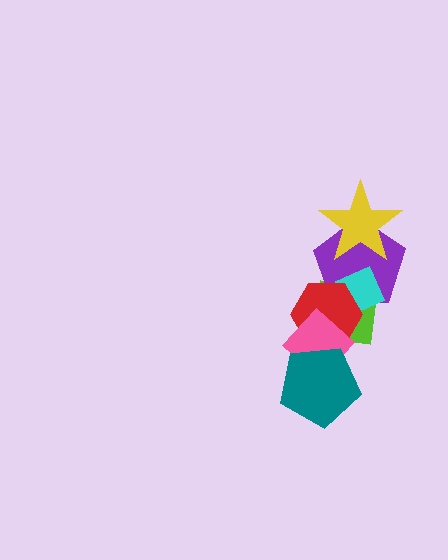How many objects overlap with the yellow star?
1 object overlaps with the yellow star.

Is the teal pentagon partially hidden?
No, no other shape covers it.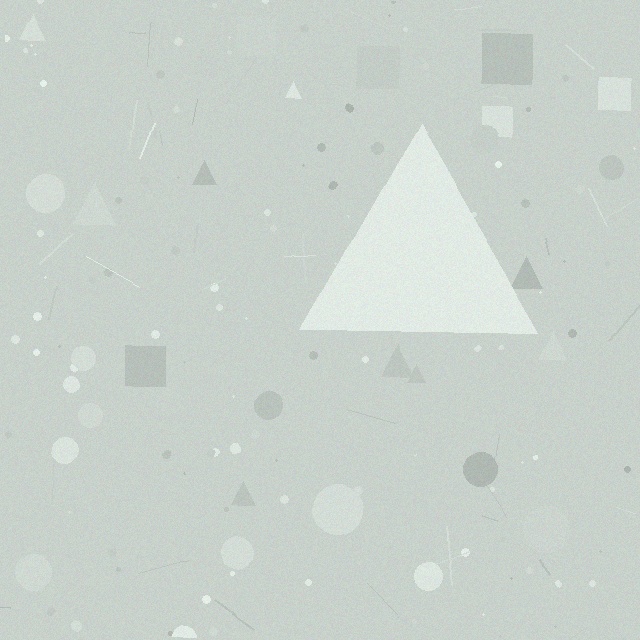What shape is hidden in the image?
A triangle is hidden in the image.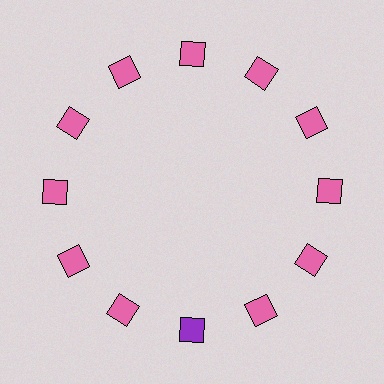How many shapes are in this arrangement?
There are 12 shapes arranged in a ring pattern.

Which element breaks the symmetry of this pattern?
The purple square at roughly the 6 o'clock position breaks the symmetry. All other shapes are pink squares.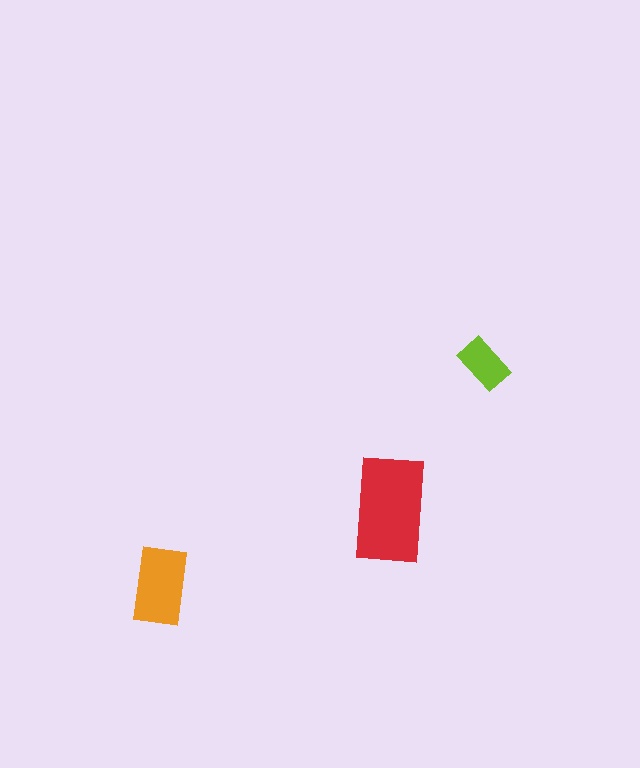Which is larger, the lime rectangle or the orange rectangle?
The orange one.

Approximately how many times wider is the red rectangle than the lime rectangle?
About 2 times wider.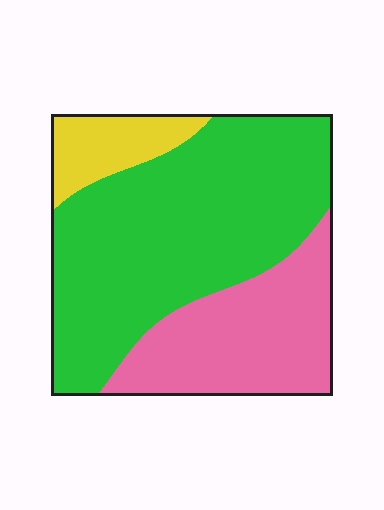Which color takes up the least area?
Yellow, at roughly 10%.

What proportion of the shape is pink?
Pink covers around 30% of the shape.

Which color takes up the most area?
Green, at roughly 60%.